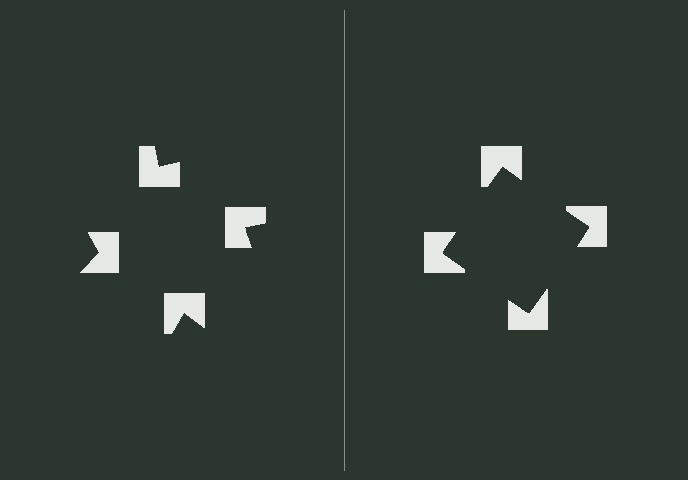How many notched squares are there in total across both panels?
8 — 4 on each side.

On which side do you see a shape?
An illusory square appears on the right side. On the left side the wedge cuts are rotated, so no coherent shape forms.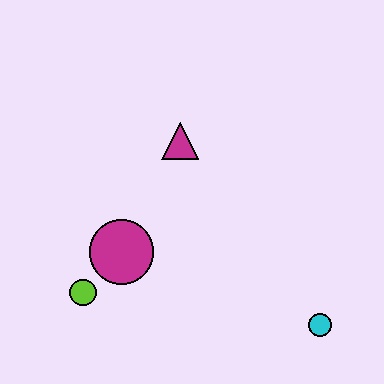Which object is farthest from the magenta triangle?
The cyan circle is farthest from the magenta triangle.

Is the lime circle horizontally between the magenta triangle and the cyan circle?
No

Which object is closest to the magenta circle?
The lime circle is closest to the magenta circle.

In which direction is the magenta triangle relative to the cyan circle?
The magenta triangle is above the cyan circle.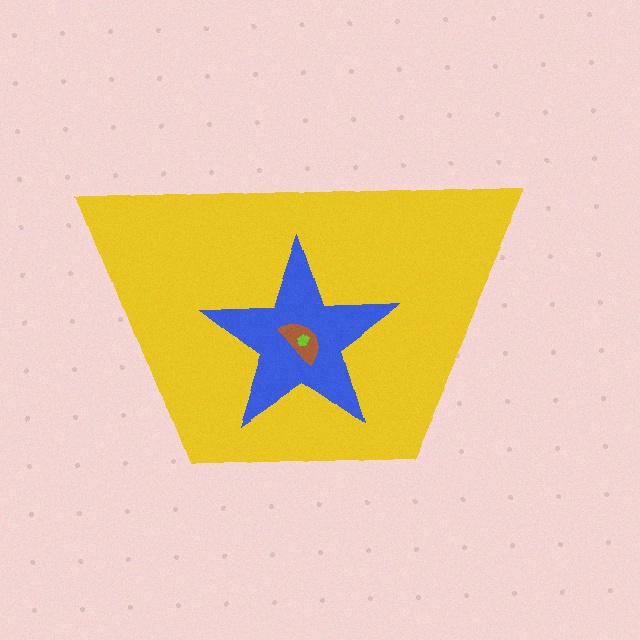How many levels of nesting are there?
4.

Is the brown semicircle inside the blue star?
Yes.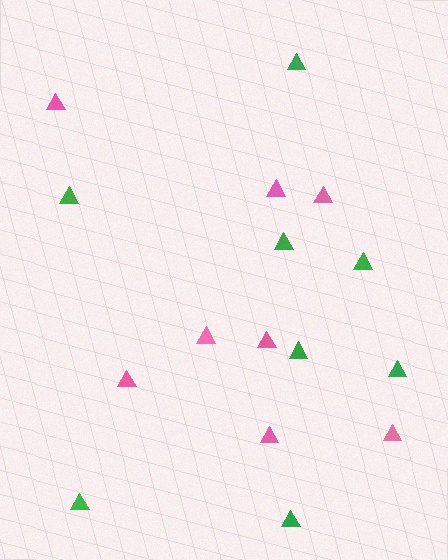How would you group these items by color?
There are 2 groups: one group of green triangles (8) and one group of pink triangles (8).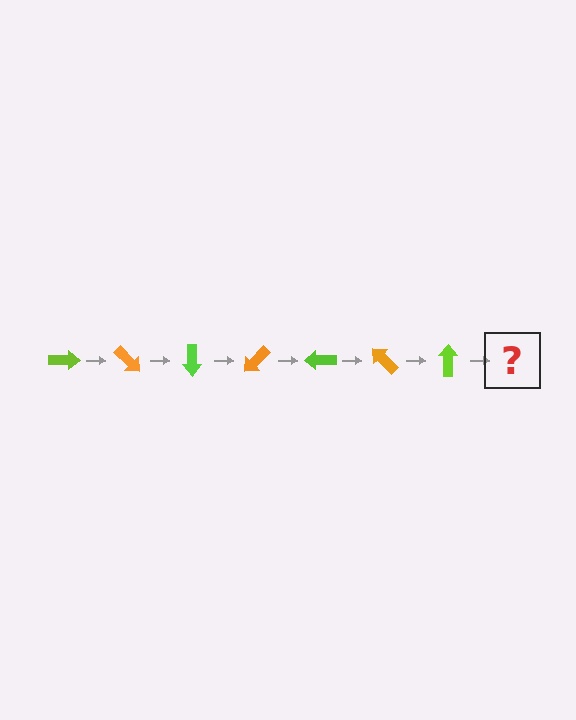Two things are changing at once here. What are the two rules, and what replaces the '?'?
The two rules are that it rotates 45 degrees each step and the color cycles through lime and orange. The '?' should be an orange arrow, rotated 315 degrees from the start.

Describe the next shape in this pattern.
It should be an orange arrow, rotated 315 degrees from the start.